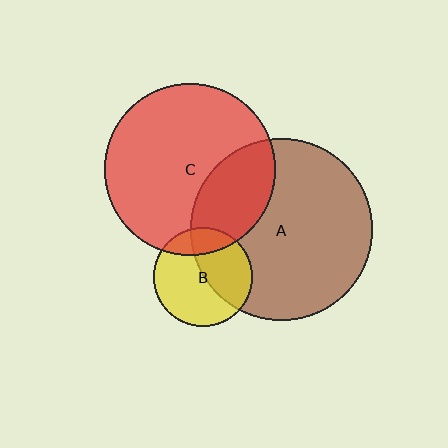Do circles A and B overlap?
Yes.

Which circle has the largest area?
Circle A (brown).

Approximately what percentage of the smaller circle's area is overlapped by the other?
Approximately 45%.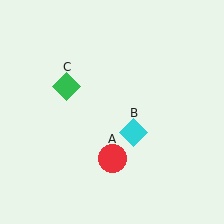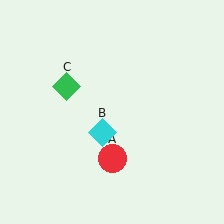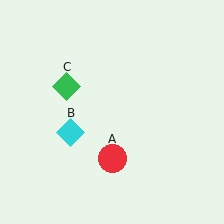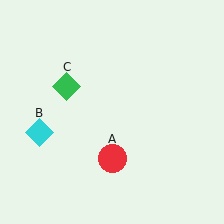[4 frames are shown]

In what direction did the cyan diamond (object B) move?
The cyan diamond (object B) moved left.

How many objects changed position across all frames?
1 object changed position: cyan diamond (object B).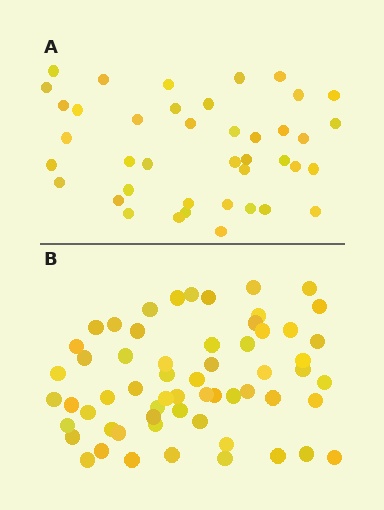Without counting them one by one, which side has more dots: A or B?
Region B (the bottom region) has more dots.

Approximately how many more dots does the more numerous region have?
Region B has approximately 20 more dots than region A.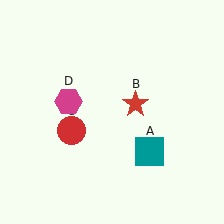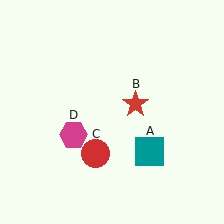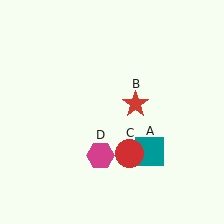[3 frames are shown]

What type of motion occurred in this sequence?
The red circle (object C), magenta hexagon (object D) rotated counterclockwise around the center of the scene.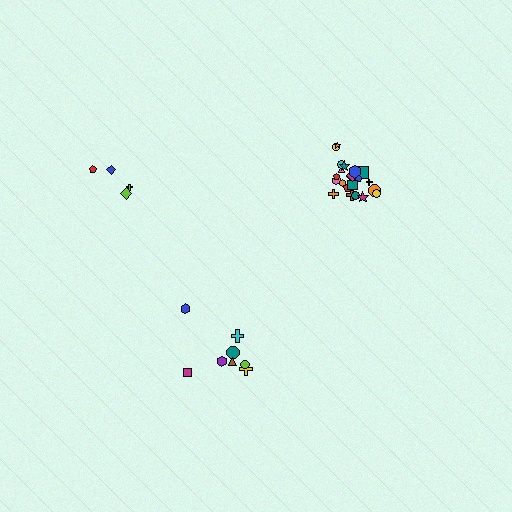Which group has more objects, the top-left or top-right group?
The top-right group.